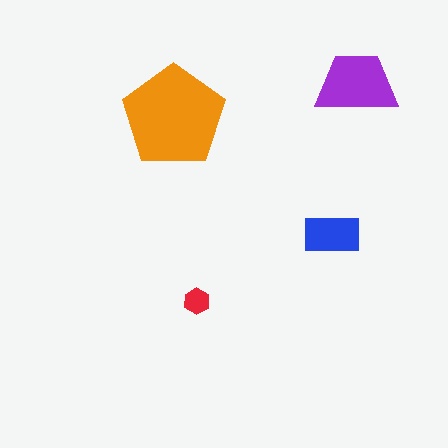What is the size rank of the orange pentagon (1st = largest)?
1st.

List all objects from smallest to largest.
The red hexagon, the blue rectangle, the purple trapezoid, the orange pentagon.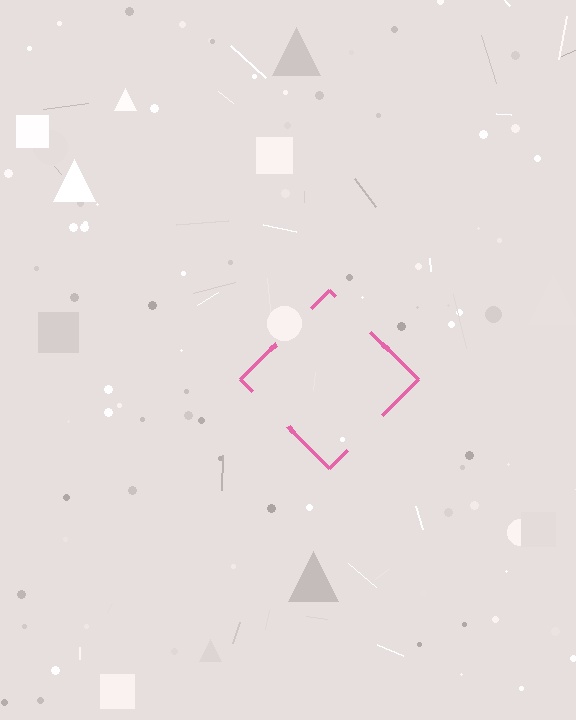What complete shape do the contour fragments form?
The contour fragments form a diamond.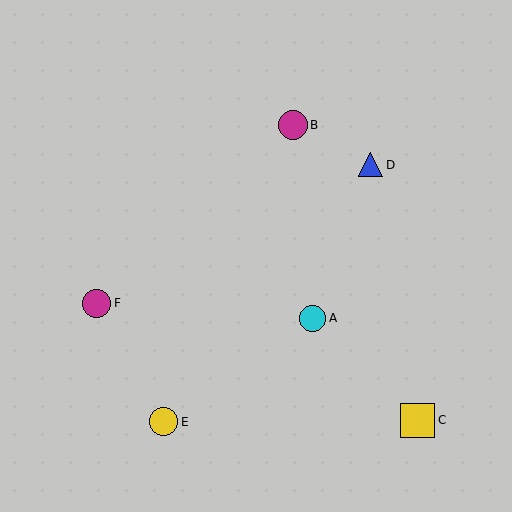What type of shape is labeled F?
Shape F is a magenta circle.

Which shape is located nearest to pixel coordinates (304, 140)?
The magenta circle (labeled B) at (293, 125) is nearest to that location.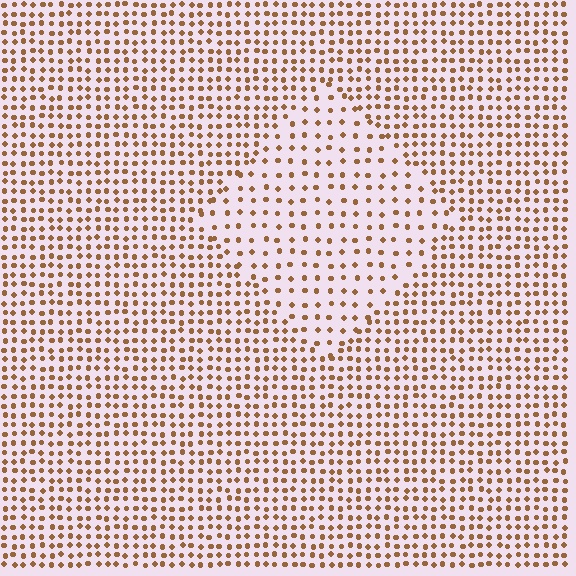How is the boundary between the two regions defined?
The boundary is defined by a change in element density (approximately 1.9x ratio). All elements are the same color, size, and shape.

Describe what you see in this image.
The image contains small brown elements arranged at two different densities. A diamond-shaped region is visible where the elements are less densely packed than the surrounding area.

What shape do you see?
I see a diamond.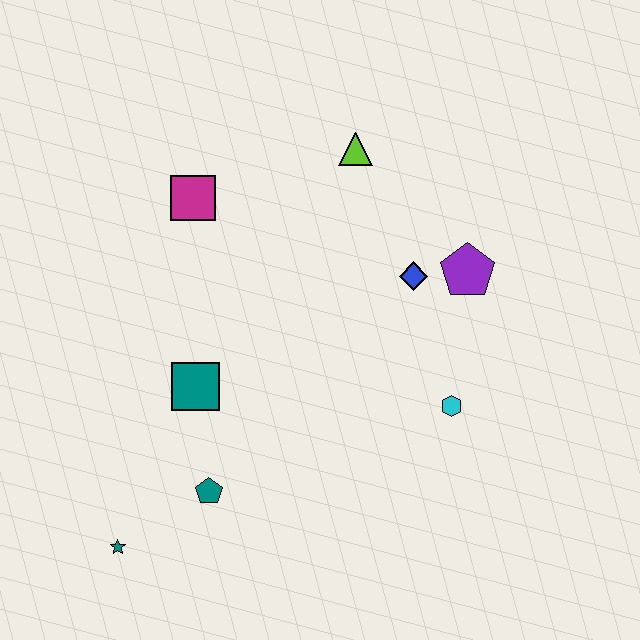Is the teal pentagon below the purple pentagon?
Yes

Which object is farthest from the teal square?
The purple pentagon is farthest from the teal square.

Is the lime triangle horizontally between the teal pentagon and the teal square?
No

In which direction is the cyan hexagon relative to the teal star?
The cyan hexagon is to the right of the teal star.